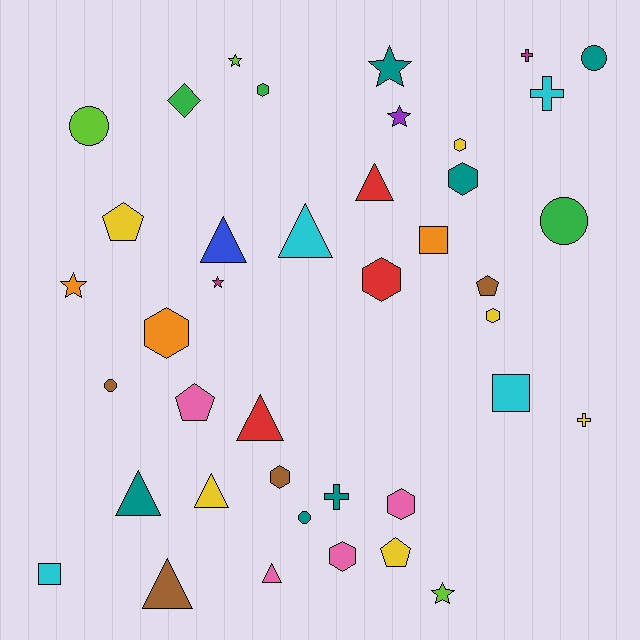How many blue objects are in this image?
There is 1 blue object.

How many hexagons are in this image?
There are 9 hexagons.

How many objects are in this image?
There are 40 objects.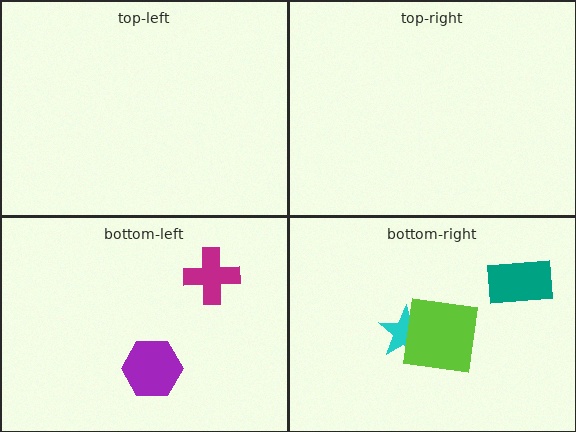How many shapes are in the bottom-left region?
2.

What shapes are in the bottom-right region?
The cyan star, the teal rectangle, the lime square.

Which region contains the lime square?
The bottom-right region.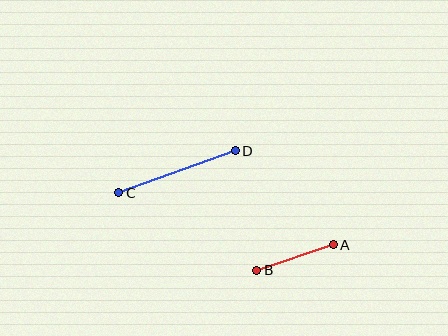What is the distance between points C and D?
The distance is approximately 124 pixels.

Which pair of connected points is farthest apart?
Points C and D are farthest apart.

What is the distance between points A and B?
The distance is approximately 81 pixels.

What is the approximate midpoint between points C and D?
The midpoint is at approximately (177, 172) pixels.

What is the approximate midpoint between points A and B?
The midpoint is at approximately (295, 258) pixels.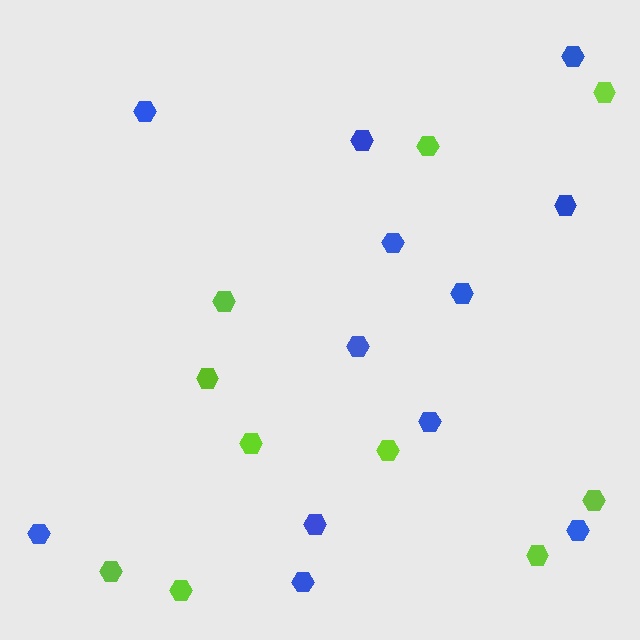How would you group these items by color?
There are 2 groups: one group of blue hexagons (12) and one group of lime hexagons (10).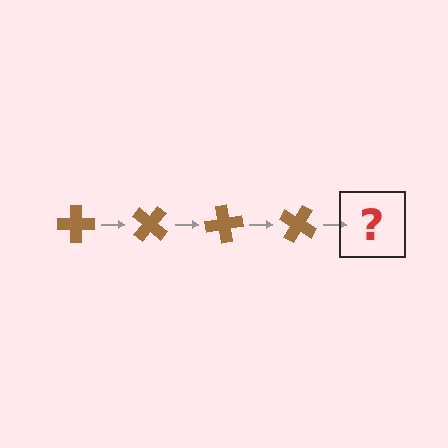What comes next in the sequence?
The next element should be a brown cross rotated 160 degrees.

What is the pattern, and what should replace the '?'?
The pattern is that the cross rotates 40 degrees each step. The '?' should be a brown cross rotated 160 degrees.